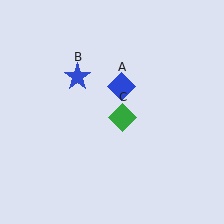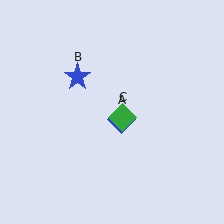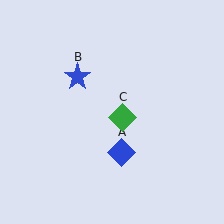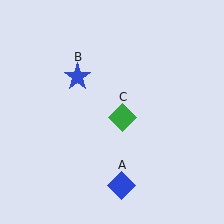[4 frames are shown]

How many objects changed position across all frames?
1 object changed position: blue diamond (object A).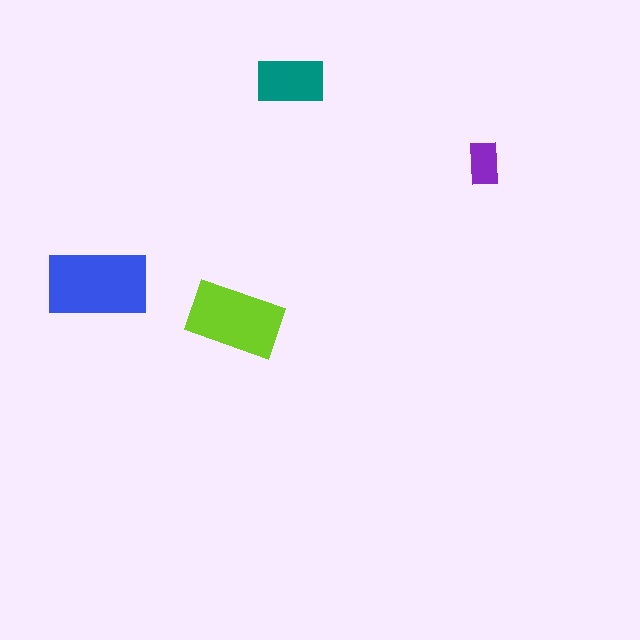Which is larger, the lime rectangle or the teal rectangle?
The lime one.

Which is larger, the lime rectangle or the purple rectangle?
The lime one.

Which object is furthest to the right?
The purple rectangle is rightmost.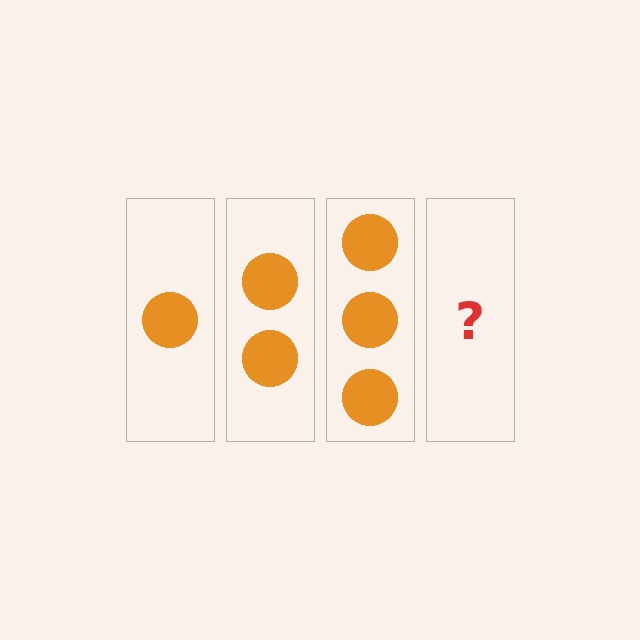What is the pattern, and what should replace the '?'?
The pattern is that each step adds one more circle. The '?' should be 4 circles.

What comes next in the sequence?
The next element should be 4 circles.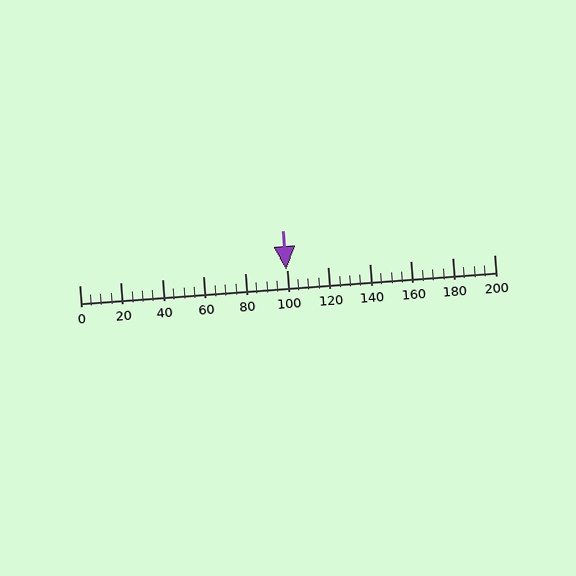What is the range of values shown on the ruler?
The ruler shows values from 0 to 200.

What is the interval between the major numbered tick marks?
The major tick marks are spaced 20 units apart.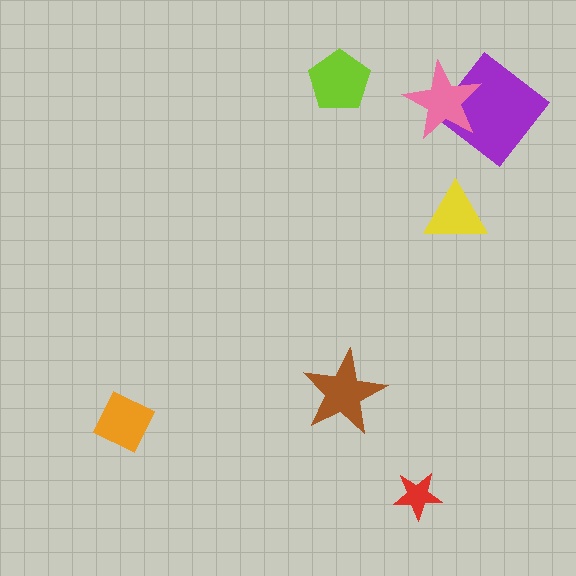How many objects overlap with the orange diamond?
0 objects overlap with the orange diamond.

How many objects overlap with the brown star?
0 objects overlap with the brown star.